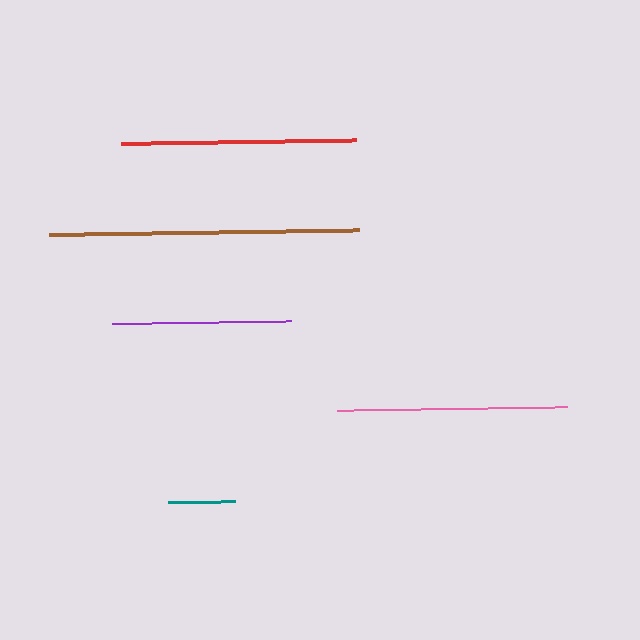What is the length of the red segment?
The red segment is approximately 235 pixels long.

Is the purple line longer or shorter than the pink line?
The pink line is longer than the purple line.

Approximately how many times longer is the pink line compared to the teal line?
The pink line is approximately 3.4 times the length of the teal line.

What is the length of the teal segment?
The teal segment is approximately 67 pixels long.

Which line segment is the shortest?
The teal line is the shortest at approximately 67 pixels.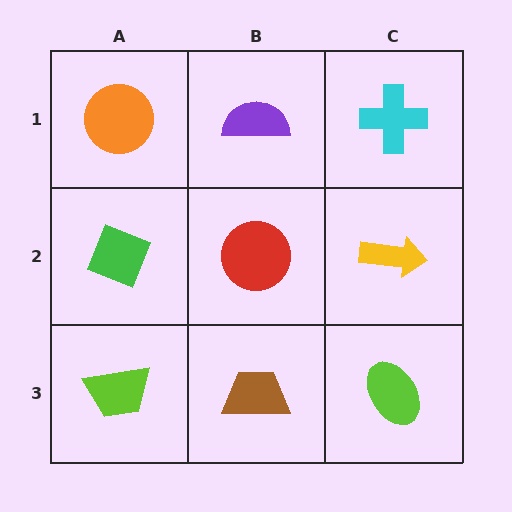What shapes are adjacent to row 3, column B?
A red circle (row 2, column B), a lime trapezoid (row 3, column A), a lime ellipse (row 3, column C).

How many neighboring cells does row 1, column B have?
3.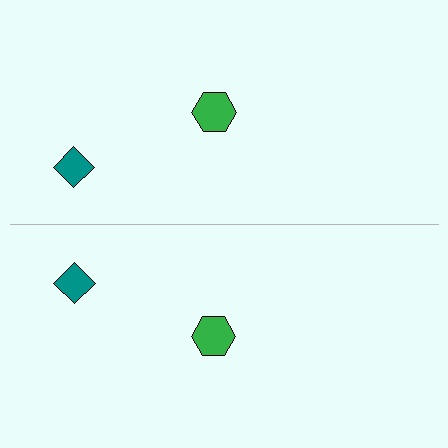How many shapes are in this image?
There are 4 shapes in this image.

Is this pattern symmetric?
Yes, this pattern has bilateral (reflection) symmetry.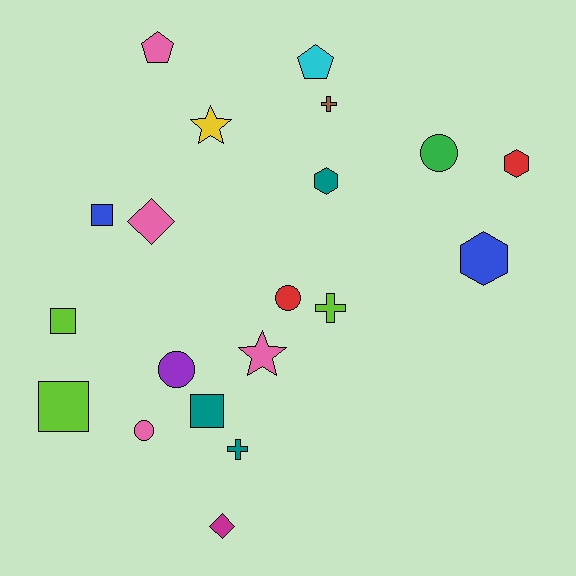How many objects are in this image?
There are 20 objects.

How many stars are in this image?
There are 2 stars.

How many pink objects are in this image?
There are 4 pink objects.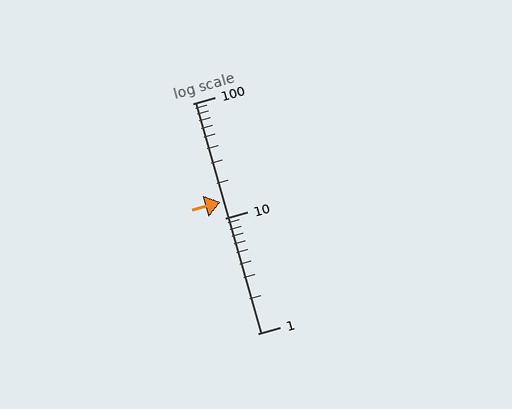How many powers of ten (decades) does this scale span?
The scale spans 2 decades, from 1 to 100.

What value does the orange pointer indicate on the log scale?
The pointer indicates approximately 14.